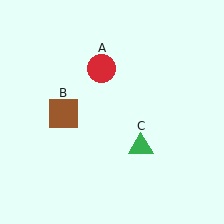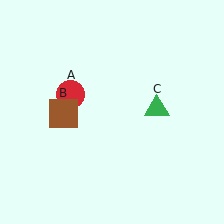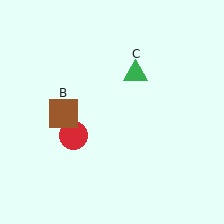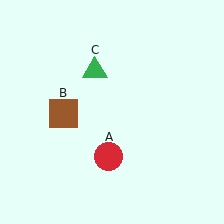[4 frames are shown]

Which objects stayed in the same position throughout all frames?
Brown square (object B) remained stationary.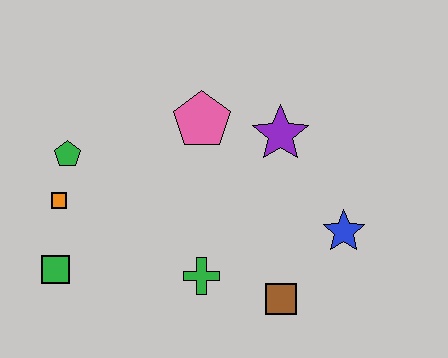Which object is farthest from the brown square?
The green pentagon is farthest from the brown square.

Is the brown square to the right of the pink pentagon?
Yes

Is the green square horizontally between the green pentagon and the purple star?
No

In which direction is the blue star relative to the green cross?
The blue star is to the right of the green cross.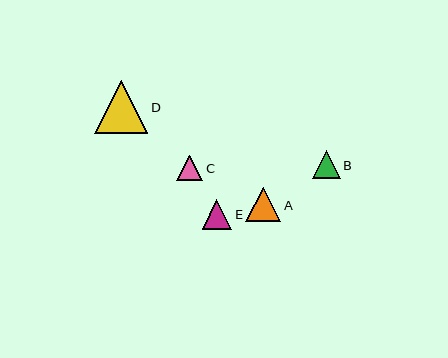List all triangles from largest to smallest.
From largest to smallest: D, A, E, B, C.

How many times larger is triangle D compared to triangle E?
Triangle D is approximately 1.8 times the size of triangle E.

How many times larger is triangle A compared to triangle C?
Triangle A is approximately 1.4 times the size of triangle C.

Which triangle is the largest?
Triangle D is the largest with a size of approximately 53 pixels.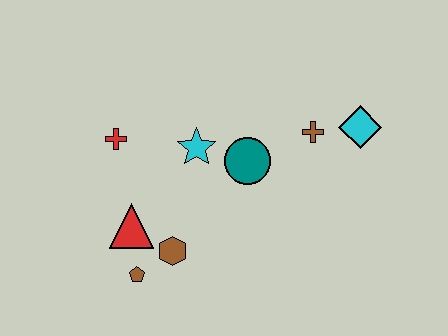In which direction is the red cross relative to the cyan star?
The red cross is to the left of the cyan star.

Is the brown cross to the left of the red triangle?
No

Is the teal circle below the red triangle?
No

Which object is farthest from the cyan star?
The cyan diamond is farthest from the cyan star.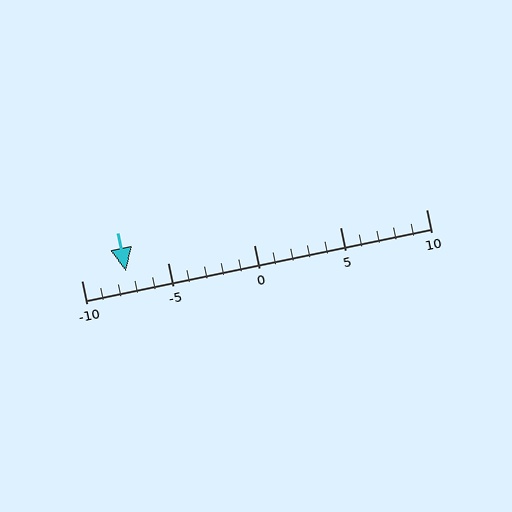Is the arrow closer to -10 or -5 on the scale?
The arrow is closer to -5.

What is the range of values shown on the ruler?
The ruler shows values from -10 to 10.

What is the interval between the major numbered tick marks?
The major tick marks are spaced 5 units apart.